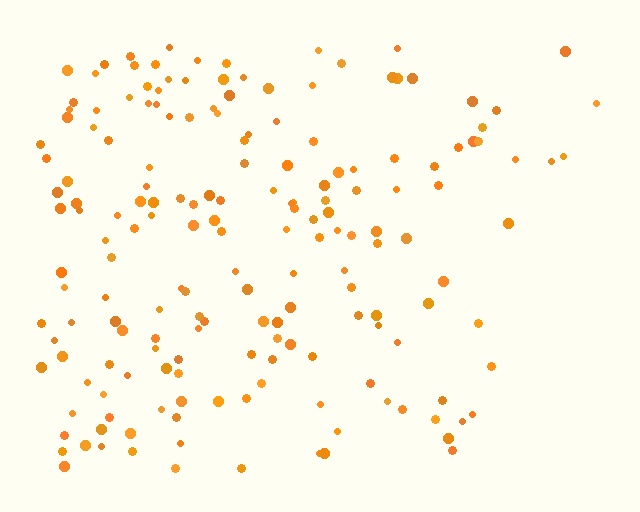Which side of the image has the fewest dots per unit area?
The right.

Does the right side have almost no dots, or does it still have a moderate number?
Still a moderate number, just noticeably fewer than the left.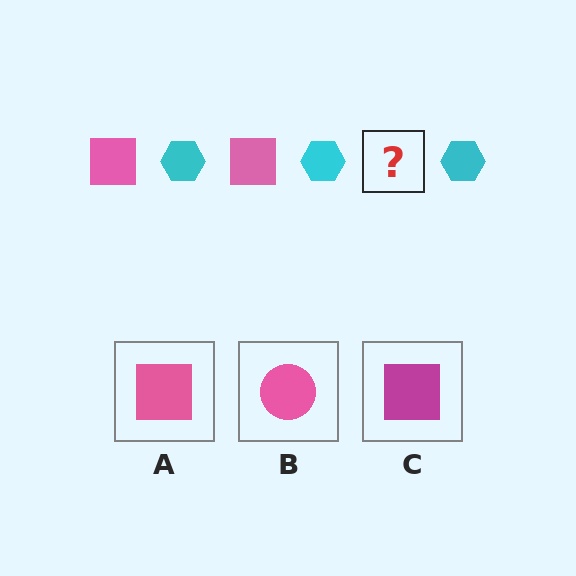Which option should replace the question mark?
Option A.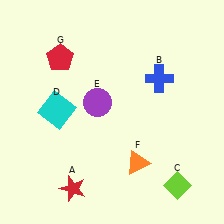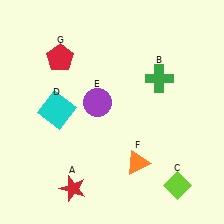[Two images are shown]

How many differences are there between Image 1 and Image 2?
There is 1 difference between the two images.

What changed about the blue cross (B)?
In Image 1, B is blue. In Image 2, it changed to green.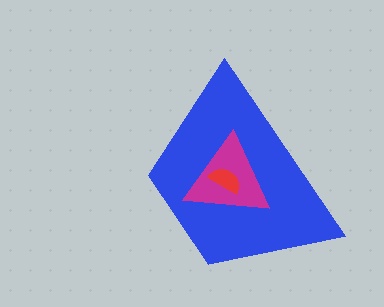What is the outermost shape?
The blue trapezoid.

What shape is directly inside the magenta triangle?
The red semicircle.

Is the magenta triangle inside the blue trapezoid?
Yes.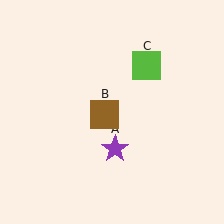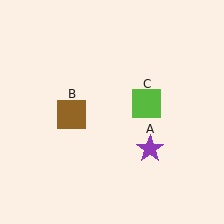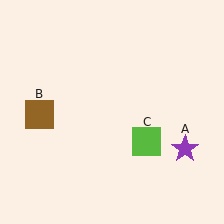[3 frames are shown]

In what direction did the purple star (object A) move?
The purple star (object A) moved right.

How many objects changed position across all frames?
3 objects changed position: purple star (object A), brown square (object B), lime square (object C).